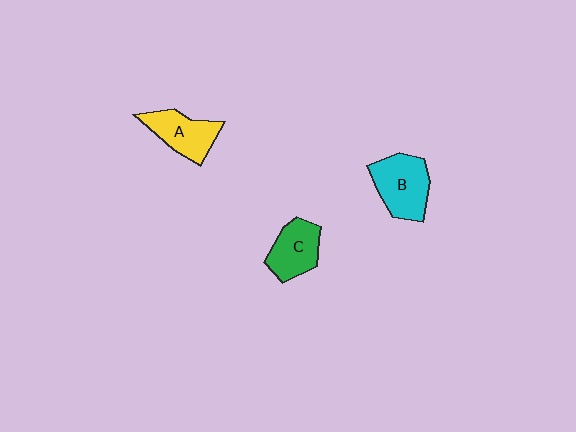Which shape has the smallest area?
Shape C (green).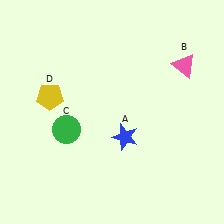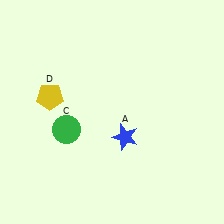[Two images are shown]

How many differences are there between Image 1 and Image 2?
There is 1 difference between the two images.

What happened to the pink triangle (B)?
The pink triangle (B) was removed in Image 2. It was in the top-right area of Image 1.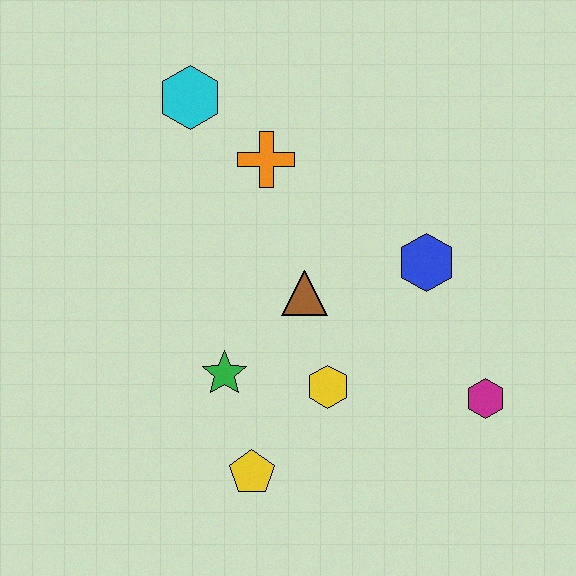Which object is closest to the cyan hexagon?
The orange cross is closest to the cyan hexagon.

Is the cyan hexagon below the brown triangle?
No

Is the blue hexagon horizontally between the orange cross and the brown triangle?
No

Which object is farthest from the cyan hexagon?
The magenta hexagon is farthest from the cyan hexagon.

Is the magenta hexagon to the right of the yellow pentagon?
Yes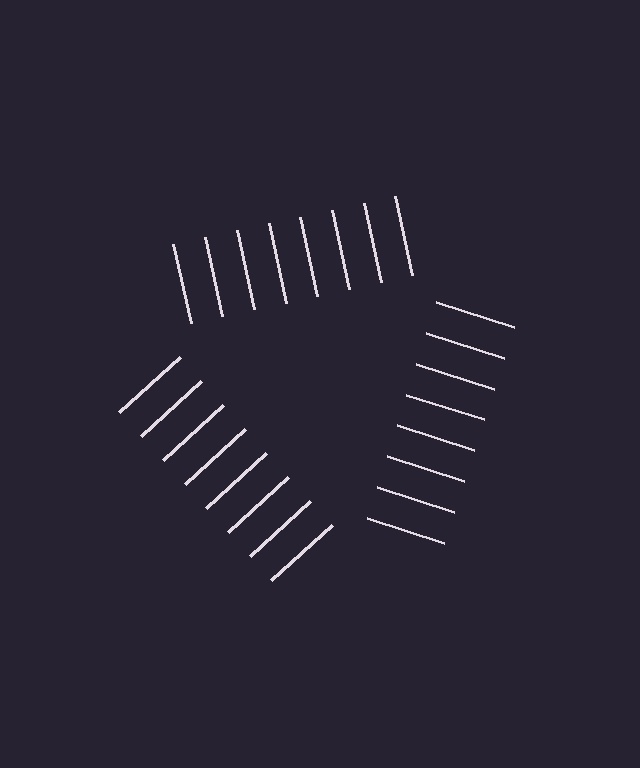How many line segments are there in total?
24 — 8 along each of the 3 edges.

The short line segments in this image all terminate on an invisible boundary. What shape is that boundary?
An illusory triangle — the line segments terminate on its edges but no continuous stroke is drawn.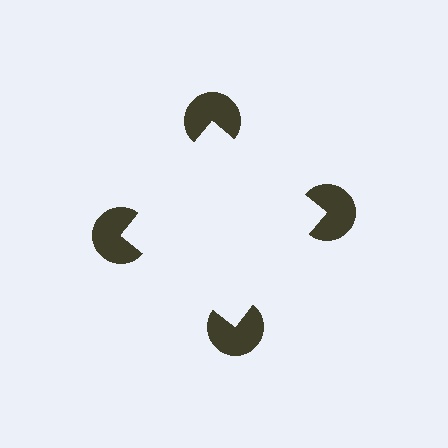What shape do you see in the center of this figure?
An illusory square — its edges are inferred from the aligned wedge cuts in the pac-man discs, not physically drawn.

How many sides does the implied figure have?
4 sides.